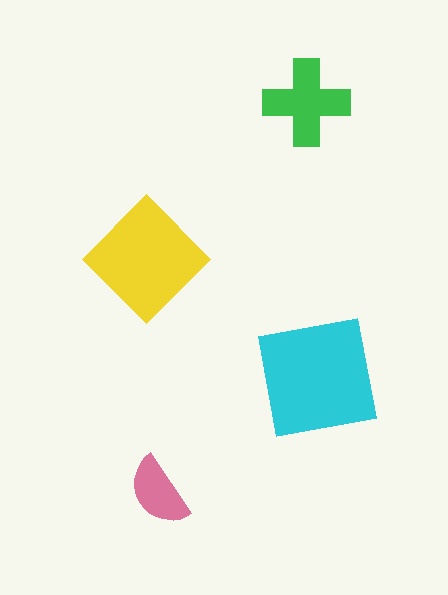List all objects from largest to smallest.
The cyan square, the yellow diamond, the green cross, the pink semicircle.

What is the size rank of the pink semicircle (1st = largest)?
4th.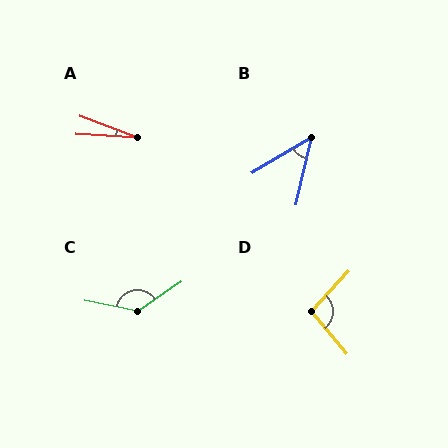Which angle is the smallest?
A, at approximately 17 degrees.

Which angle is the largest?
C, at approximately 134 degrees.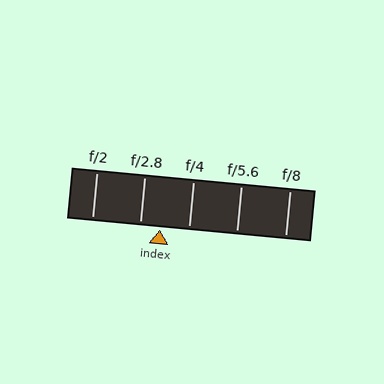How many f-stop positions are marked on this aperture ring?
There are 5 f-stop positions marked.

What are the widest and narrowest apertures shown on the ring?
The widest aperture shown is f/2 and the narrowest is f/8.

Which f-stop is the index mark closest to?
The index mark is closest to f/2.8.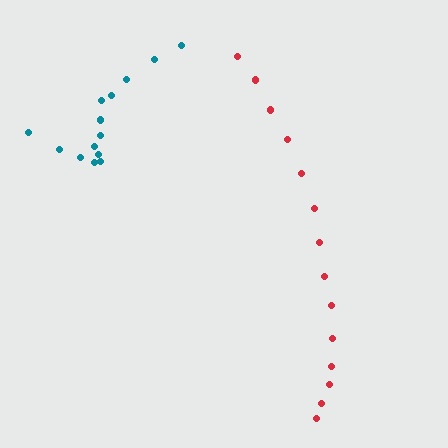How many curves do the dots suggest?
There are 2 distinct paths.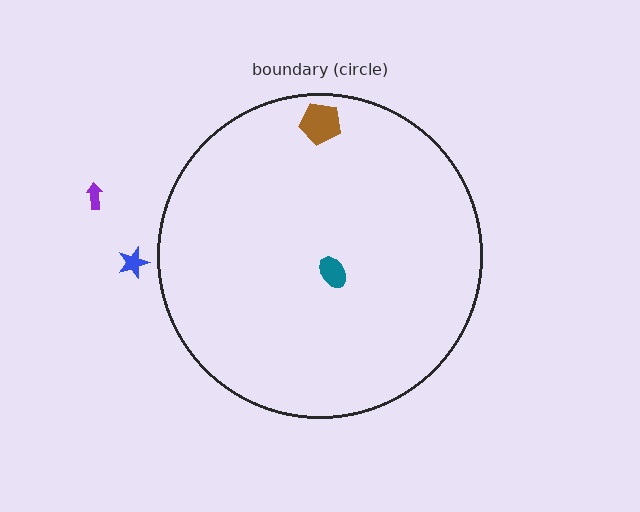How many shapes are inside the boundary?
2 inside, 2 outside.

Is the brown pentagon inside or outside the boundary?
Inside.